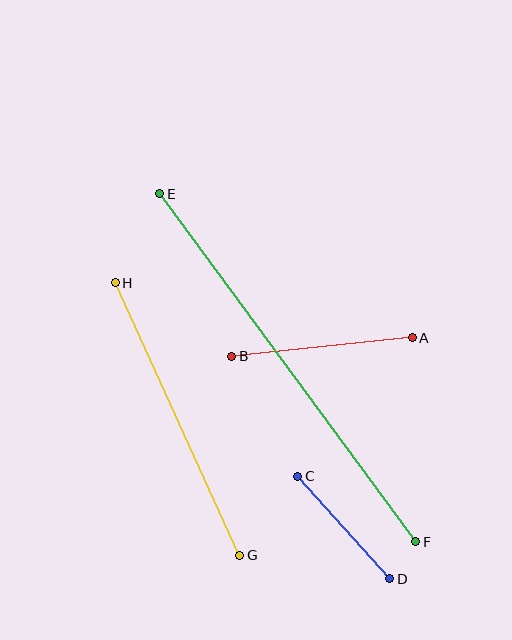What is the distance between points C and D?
The distance is approximately 138 pixels.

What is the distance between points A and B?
The distance is approximately 181 pixels.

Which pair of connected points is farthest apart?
Points E and F are farthest apart.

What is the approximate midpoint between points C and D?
The midpoint is at approximately (344, 528) pixels.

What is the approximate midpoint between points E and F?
The midpoint is at approximately (288, 368) pixels.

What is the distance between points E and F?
The distance is approximately 432 pixels.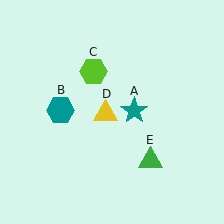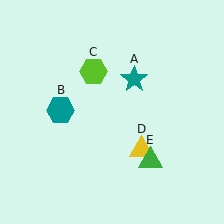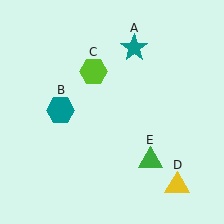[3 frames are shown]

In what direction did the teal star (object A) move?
The teal star (object A) moved up.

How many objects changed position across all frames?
2 objects changed position: teal star (object A), yellow triangle (object D).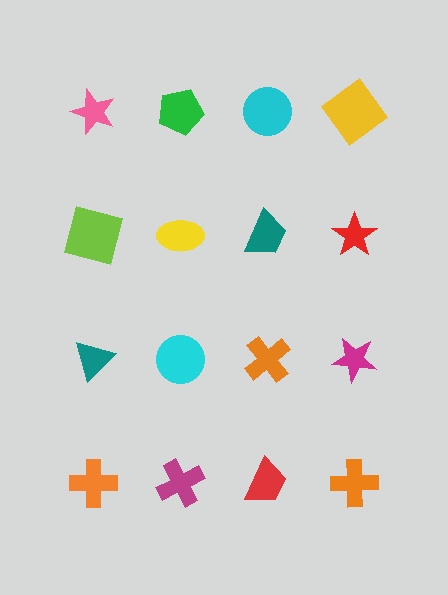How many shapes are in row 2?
4 shapes.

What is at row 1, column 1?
A pink star.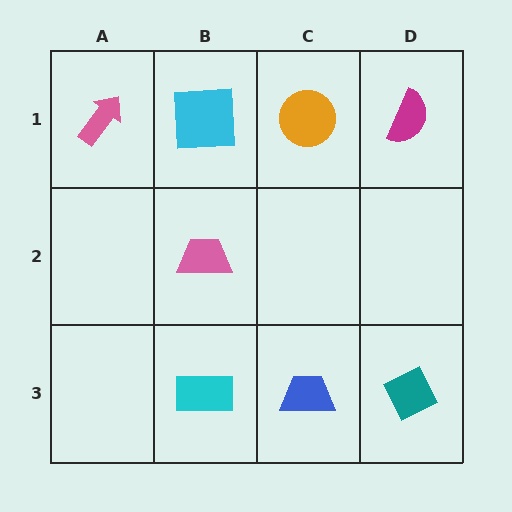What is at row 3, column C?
A blue trapezoid.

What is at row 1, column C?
An orange circle.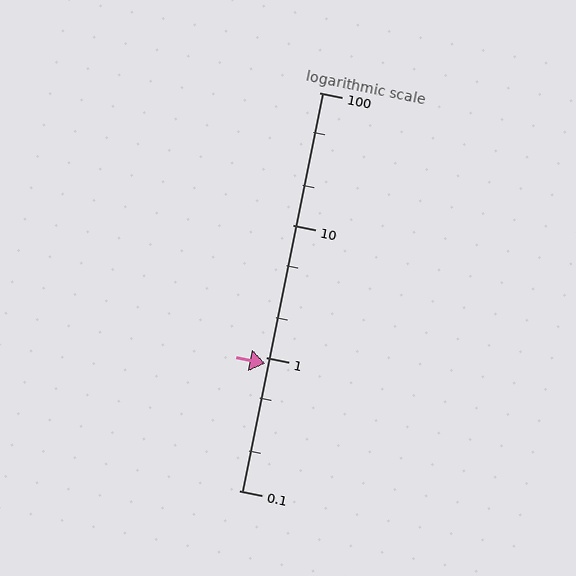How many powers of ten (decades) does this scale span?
The scale spans 3 decades, from 0.1 to 100.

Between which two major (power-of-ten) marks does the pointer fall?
The pointer is between 0.1 and 1.